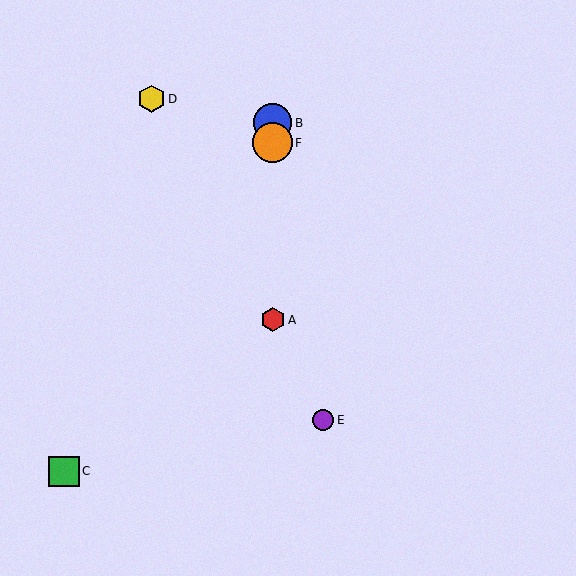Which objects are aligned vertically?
Objects A, B, F are aligned vertically.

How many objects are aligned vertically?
3 objects (A, B, F) are aligned vertically.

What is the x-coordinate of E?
Object E is at x≈323.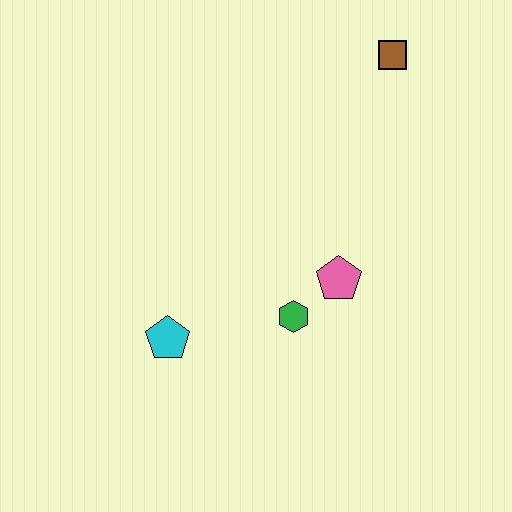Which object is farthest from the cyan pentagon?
The brown square is farthest from the cyan pentagon.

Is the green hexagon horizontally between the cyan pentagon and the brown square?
Yes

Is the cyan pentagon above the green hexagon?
No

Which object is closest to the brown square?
The pink pentagon is closest to the brown square.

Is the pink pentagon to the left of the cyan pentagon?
No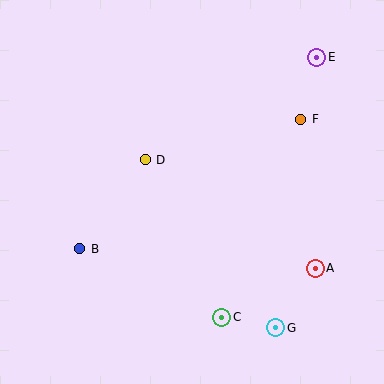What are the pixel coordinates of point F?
Point F is at (301, 119).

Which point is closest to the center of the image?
Point D at (145, 160) is closest to the center.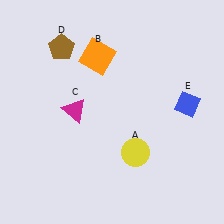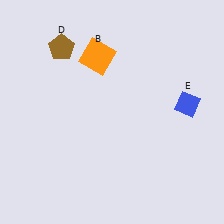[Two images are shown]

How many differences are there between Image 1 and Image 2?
There are 2 differences between the two images.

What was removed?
The yellow circle (A), the magenta triangle (C) were removed in Image 2.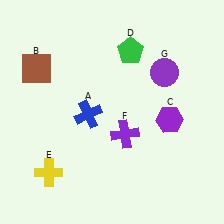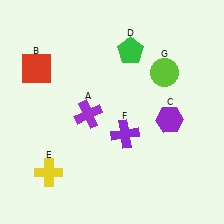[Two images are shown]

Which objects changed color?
A changed from blue to purple. B changed from brown to red. G changed from purple to lime.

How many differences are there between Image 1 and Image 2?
There are 3 differences between the two images.